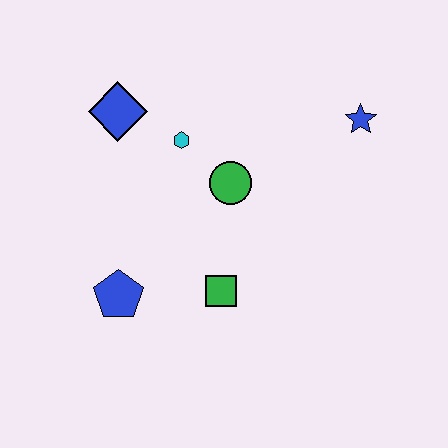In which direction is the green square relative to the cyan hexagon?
The green square is below the cyan hexagon.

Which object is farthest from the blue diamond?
The blue star is farthest from the blue diamond.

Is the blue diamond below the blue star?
No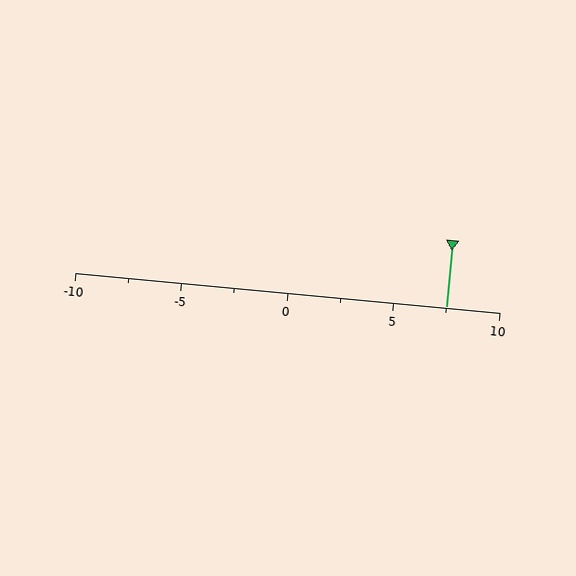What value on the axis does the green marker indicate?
The marker indicates approximately 7.5.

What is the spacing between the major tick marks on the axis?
The major ticks are spaced 5 apart.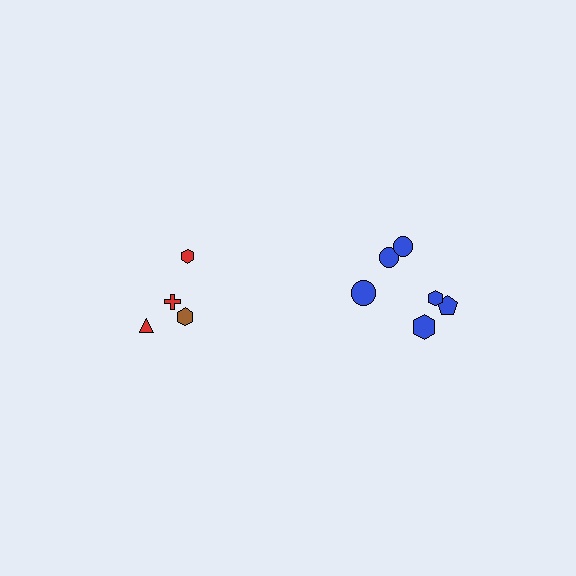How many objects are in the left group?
There are 4 objects.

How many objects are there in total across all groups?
There are 10 objects.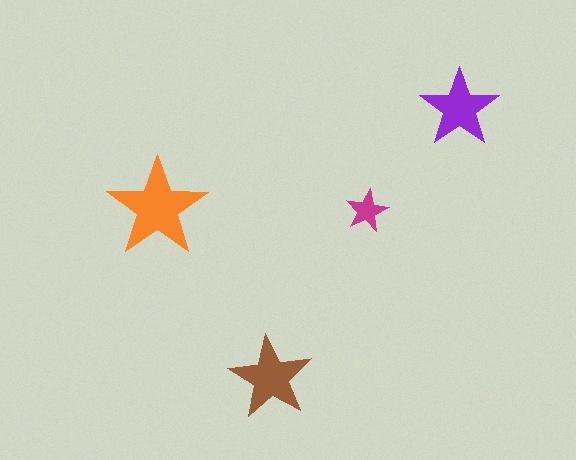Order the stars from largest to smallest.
the orange one, the brown one, the purple one, the magenta one.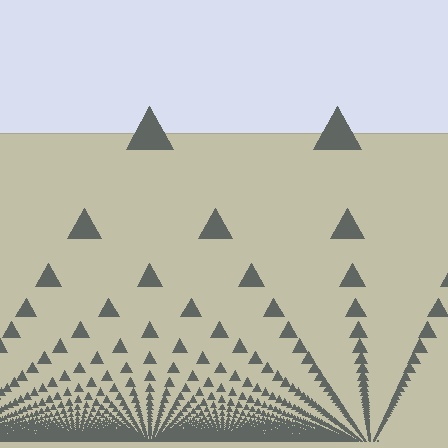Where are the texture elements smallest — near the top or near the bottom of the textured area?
Near the bottom.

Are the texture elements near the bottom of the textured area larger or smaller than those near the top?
Smaller. The gradient is inverted — elements near the bottom are smaller and denser.